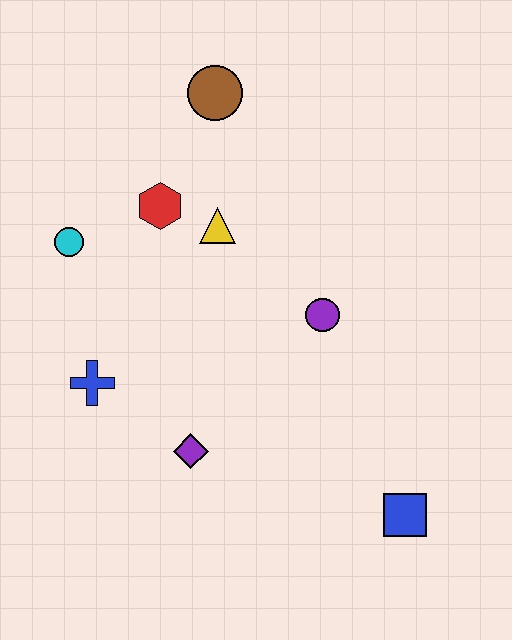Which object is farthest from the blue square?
The brown circle is farthest from the blue square.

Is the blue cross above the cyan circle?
No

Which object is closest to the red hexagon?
The yellow triangle is closest to the red hexagon.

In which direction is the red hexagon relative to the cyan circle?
The red hexagon is to the right of the cyan circle.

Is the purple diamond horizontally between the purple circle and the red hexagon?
Yes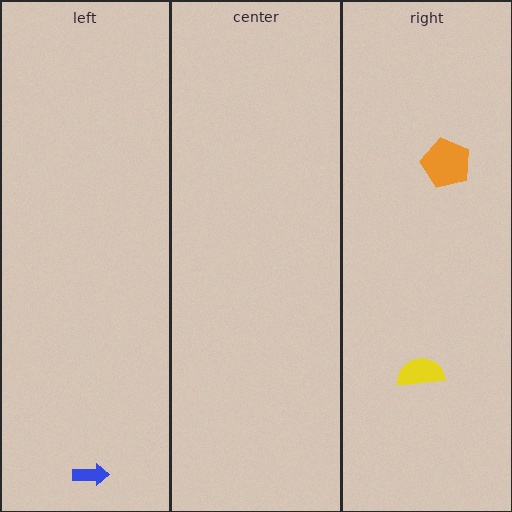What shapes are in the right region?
The yellow semicircle, the orange pentagon.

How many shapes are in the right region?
2.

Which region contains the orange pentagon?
The right region.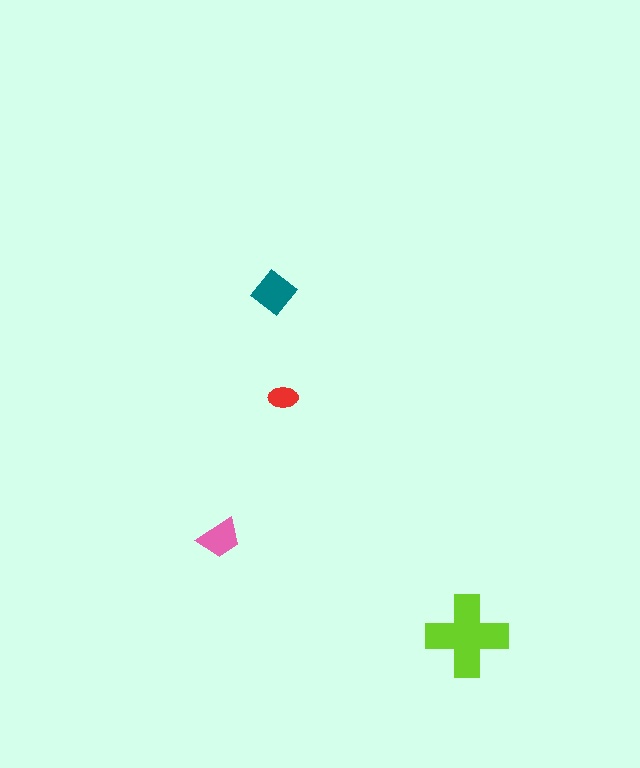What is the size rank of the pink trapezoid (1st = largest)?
3rd.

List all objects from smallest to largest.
The red ellipse, the pink trapezoid, the teal diamond, the lime cross.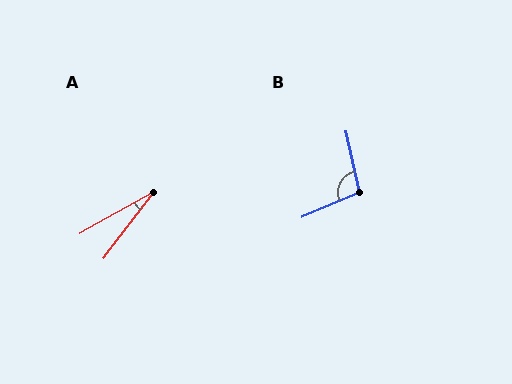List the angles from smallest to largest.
A (23°), B (101°).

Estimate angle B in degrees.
Approximately 101 degrees.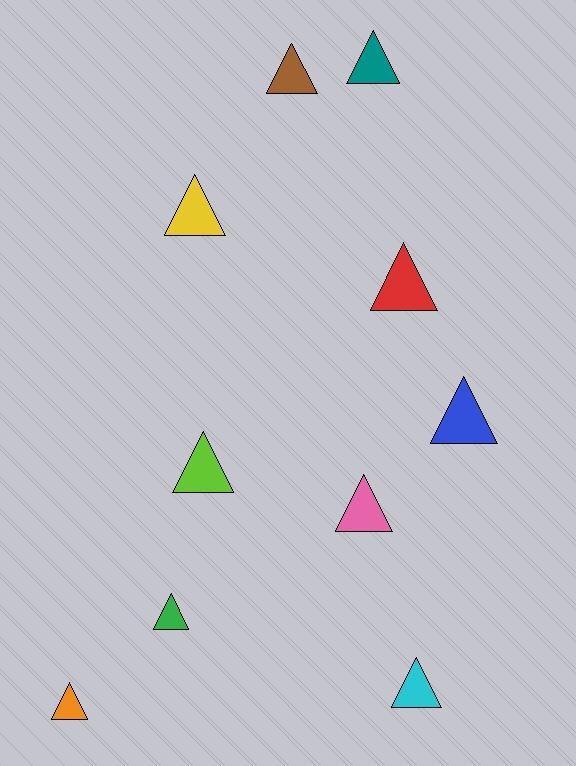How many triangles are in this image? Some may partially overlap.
There are 10 triangles.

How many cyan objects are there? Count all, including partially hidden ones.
There is 1 cyan object.